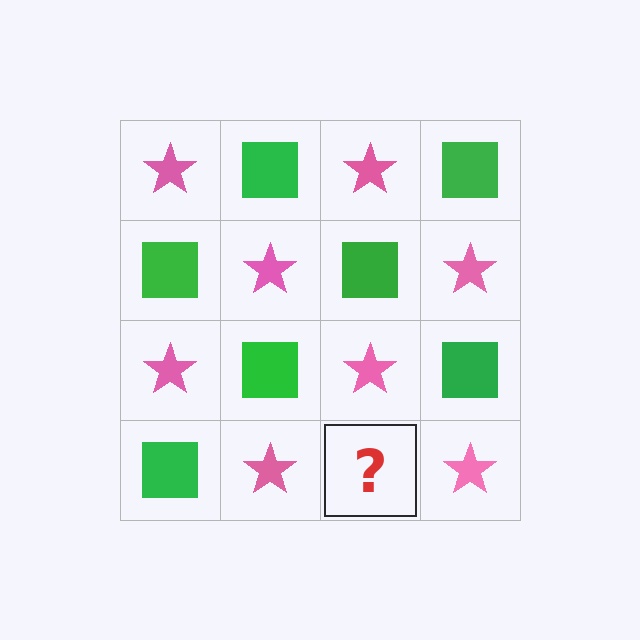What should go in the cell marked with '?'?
The missing cell should contain a green square.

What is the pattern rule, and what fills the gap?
The rule is that it alternates pink star and green square in a checkerboard pattern. The gap should be filled with a green square.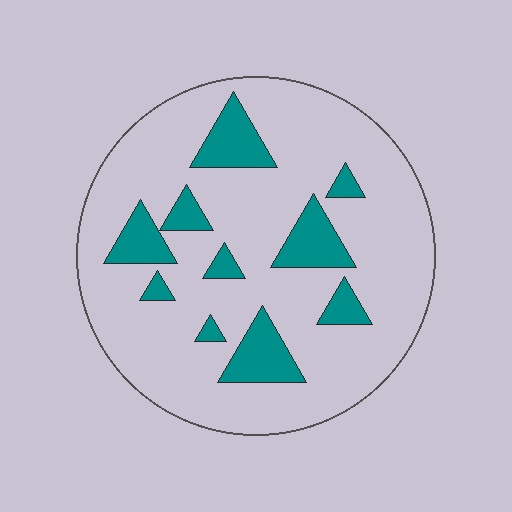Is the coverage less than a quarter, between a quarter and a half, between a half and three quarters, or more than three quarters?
Less than a quarter.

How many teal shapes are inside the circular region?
10.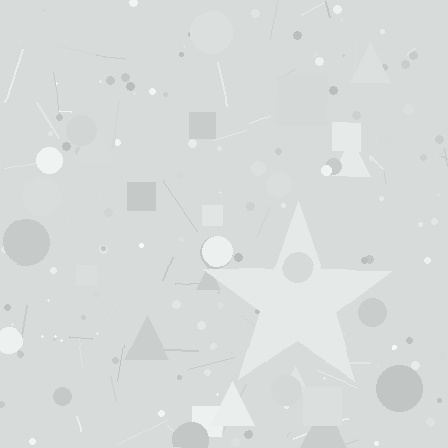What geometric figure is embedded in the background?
A star is embedded in the background.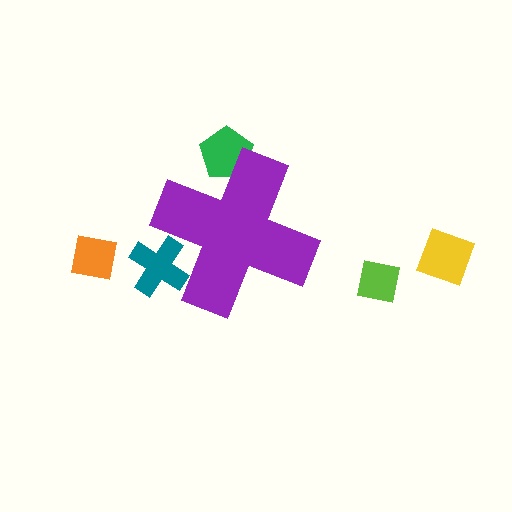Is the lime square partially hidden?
No, the lime square is fully visible.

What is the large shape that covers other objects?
A purple cross.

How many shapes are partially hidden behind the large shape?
2 shapes are partially hidden.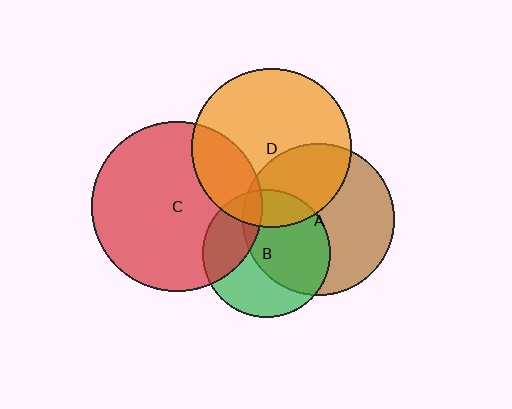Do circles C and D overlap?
Yes.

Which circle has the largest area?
Circle C (red).